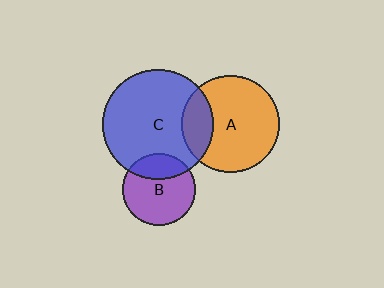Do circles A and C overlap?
Yes.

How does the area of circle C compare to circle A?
Approximately 1.3 times.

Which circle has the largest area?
Circle C (blue).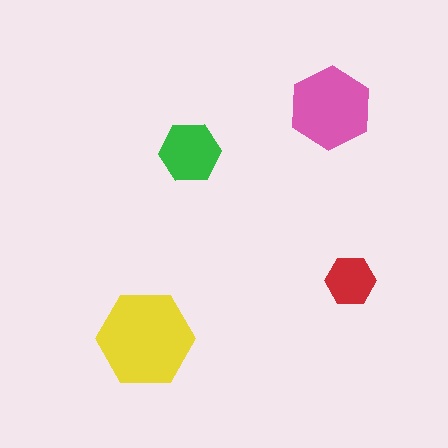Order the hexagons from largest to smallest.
the yellow one, the pink one, the green one, the red one.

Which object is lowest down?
The yellow hexagon is bottommost.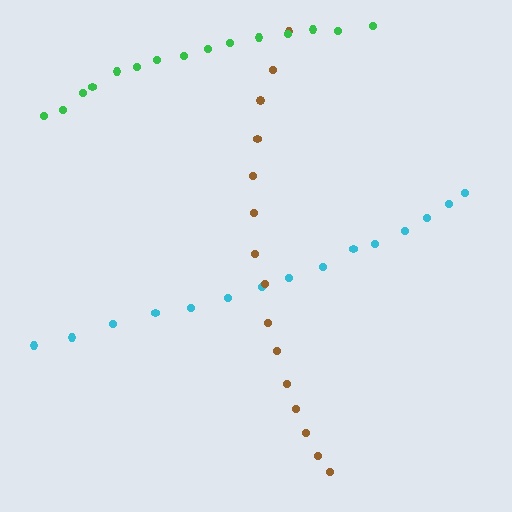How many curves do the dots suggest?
There are 3 distinct paths.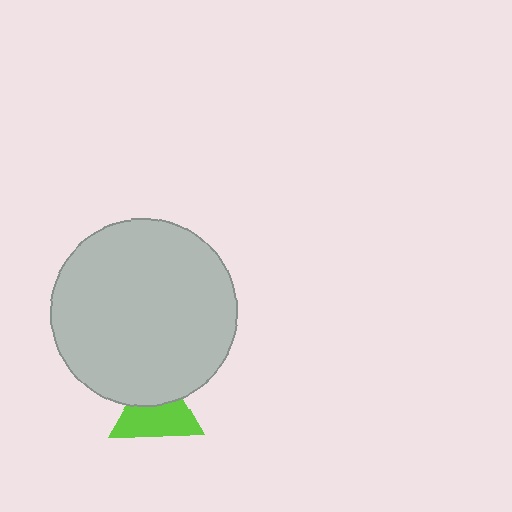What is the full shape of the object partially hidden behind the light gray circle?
The partially hidden object is a lime triangle.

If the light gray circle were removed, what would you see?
You would see the complete lime triangle.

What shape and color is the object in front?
The object in front is a light gray circle.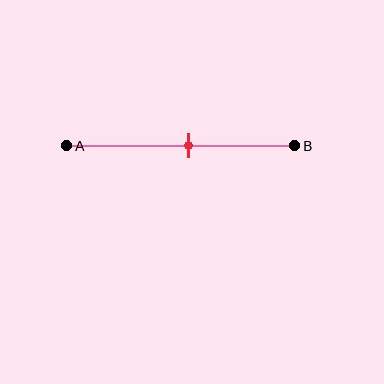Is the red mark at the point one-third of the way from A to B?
No, the mark is at about 55% from A, not at the 33% one-third point.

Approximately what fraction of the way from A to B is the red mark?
The red mark is approximately 55% of the way from A to B.